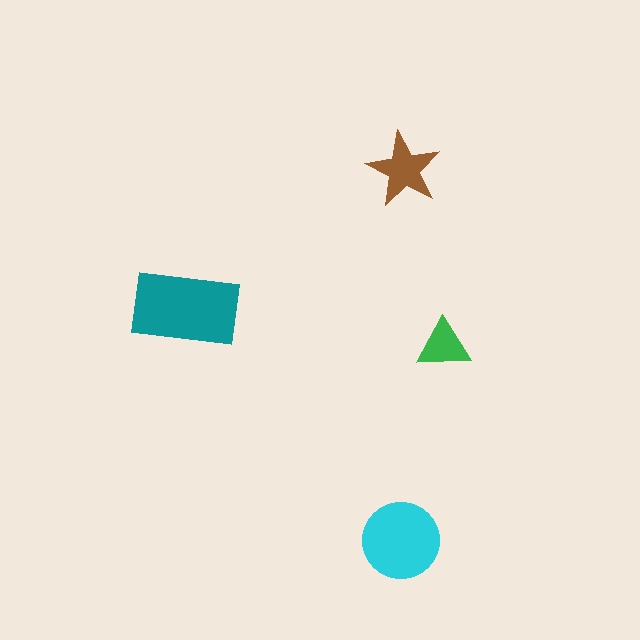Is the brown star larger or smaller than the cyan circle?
Smaller.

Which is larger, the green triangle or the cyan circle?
The cyan circle.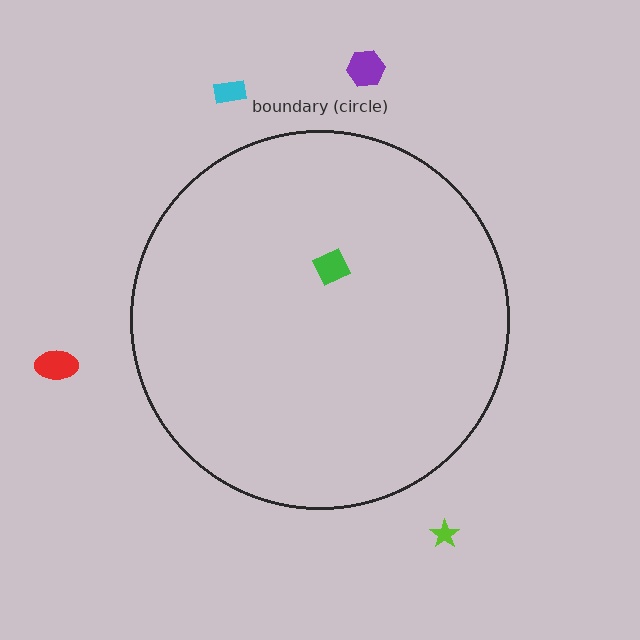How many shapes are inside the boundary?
1 inside, 4 outside.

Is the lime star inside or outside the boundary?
Outside.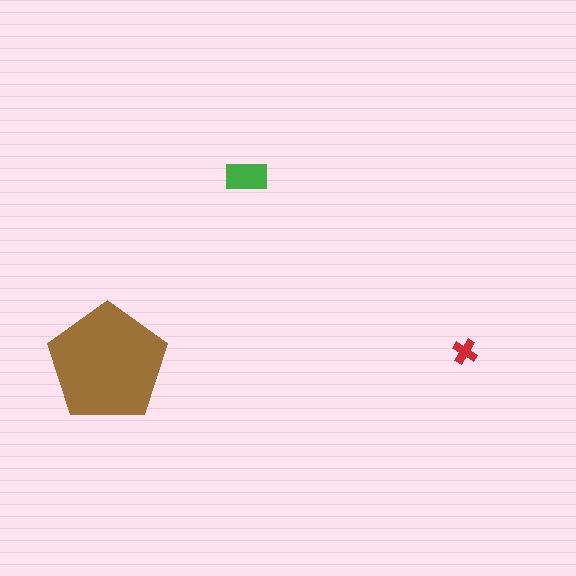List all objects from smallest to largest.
The red cross, the green rectangle, the brown pentagon.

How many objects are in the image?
There are 3 objects in the image.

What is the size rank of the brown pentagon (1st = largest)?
1st.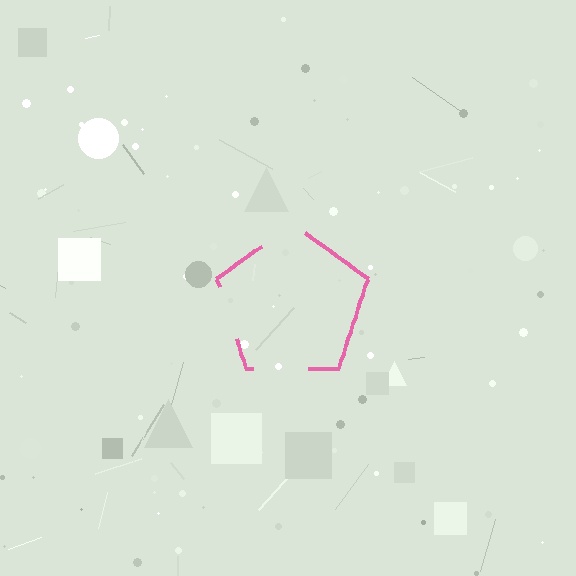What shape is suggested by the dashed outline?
The dashed outline suggests a pentagon.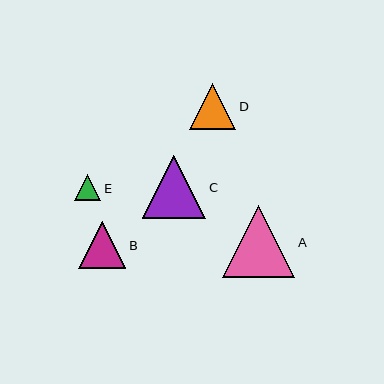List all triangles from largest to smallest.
From largest to smallest: A, C, B, D, E.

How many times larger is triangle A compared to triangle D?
Triangle A is approximately 1.6 times the size of triangle D.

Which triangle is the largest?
Triangle A is the largest with a size of approximately 72 pixels.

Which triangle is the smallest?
Triangle E is the smallest with a size of approximately 26 pixels.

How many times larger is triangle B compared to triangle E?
Triangle B is approximately 1.8 times the size of triangle E.